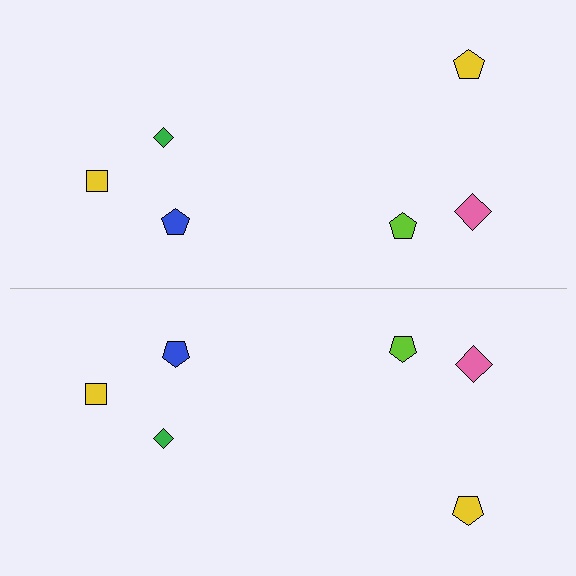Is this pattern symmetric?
Yes, this pattern has bilateral (reflection) symmetry.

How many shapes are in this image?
There are 12 shapes in this image.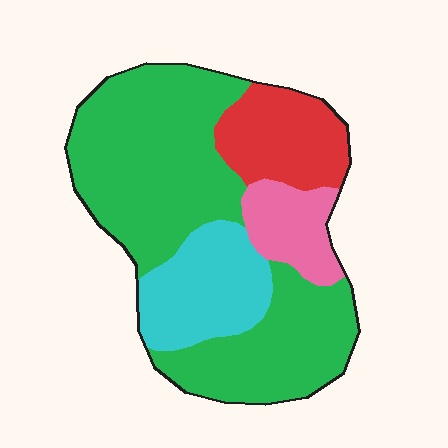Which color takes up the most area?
Green, at roughly 60%.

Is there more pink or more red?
Red.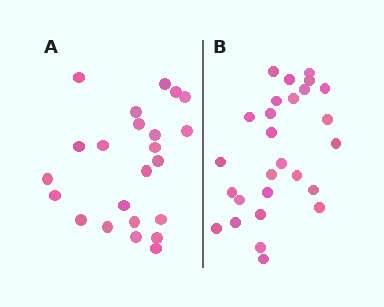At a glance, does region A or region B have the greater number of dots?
Region B (the right region) has more dots.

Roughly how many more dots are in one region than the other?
Region B has about 4 more dots than region A.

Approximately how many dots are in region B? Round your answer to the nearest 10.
About 30 dots. (The exact count is 27, which rounds to 30.)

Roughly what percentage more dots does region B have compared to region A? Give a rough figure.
About 15% more.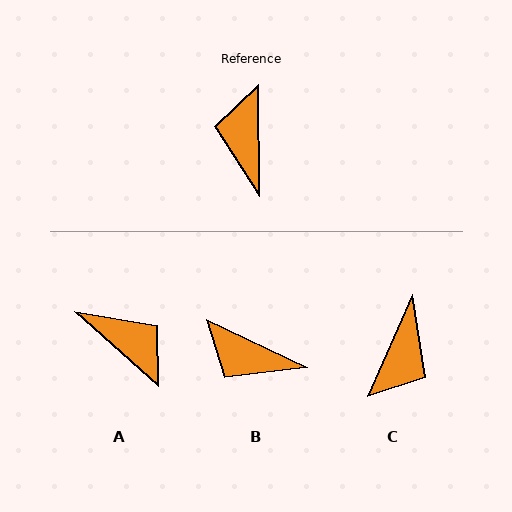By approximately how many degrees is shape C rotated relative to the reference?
Approximately 155 degrees counter-clockwise.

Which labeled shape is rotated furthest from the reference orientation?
C, about 155 degrees away.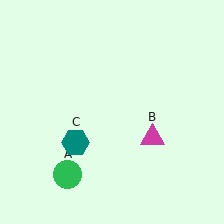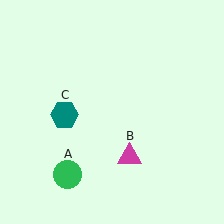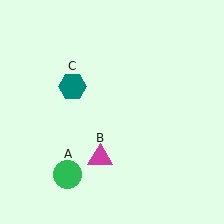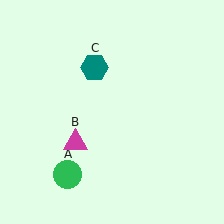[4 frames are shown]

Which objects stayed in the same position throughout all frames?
Green circle (object A) remained stationary.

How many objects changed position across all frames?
2 objects changed position: magenta triangle (object B), teal hexagon (object C).